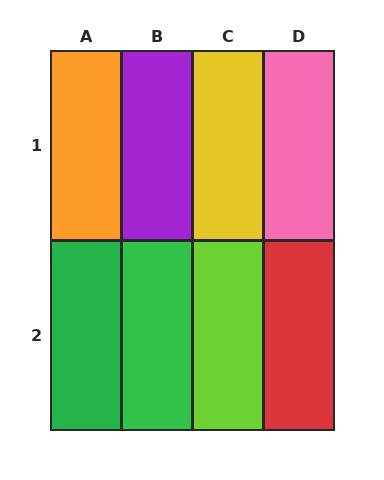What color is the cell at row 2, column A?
Green.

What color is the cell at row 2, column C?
Lime.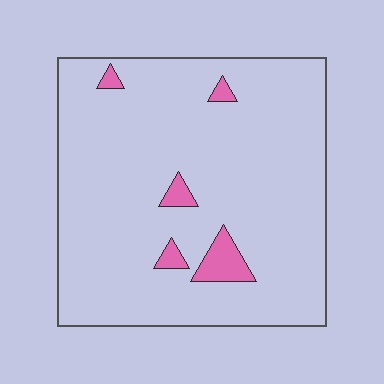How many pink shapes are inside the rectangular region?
5.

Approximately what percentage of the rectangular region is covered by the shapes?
Approximately 5%.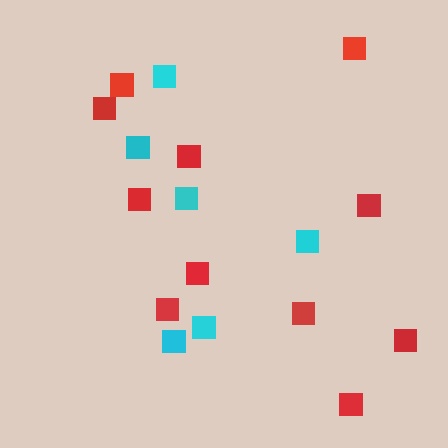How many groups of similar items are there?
There are 2 groups: one group of cyan squares (6) and one group of red squares (11).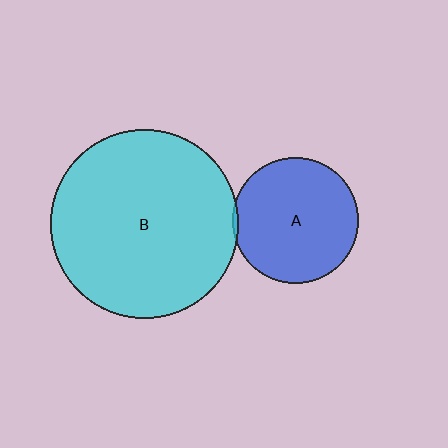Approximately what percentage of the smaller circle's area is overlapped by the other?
Approximately 5%.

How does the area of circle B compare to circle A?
Approximately 2.3 times.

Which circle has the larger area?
Circle B (cyan).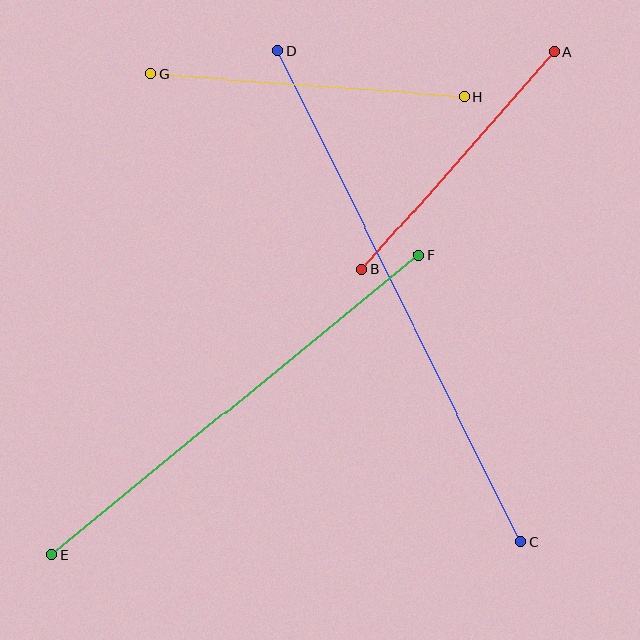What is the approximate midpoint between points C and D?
The midpoint is at approximately (399, 296) pixels.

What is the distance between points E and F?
The distance is approximately 474 pixels.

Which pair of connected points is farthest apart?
Points C and D are farthest apart.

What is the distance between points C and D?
The distance is approximately 548 pixels.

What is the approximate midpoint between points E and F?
The midpoint is at approximately (235, 405) pixels.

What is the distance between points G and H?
The distance is approximately 314 pixels.